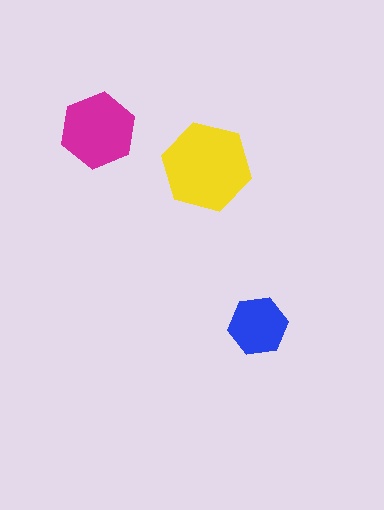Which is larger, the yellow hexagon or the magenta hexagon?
The yellow one.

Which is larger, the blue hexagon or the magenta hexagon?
The magenta one.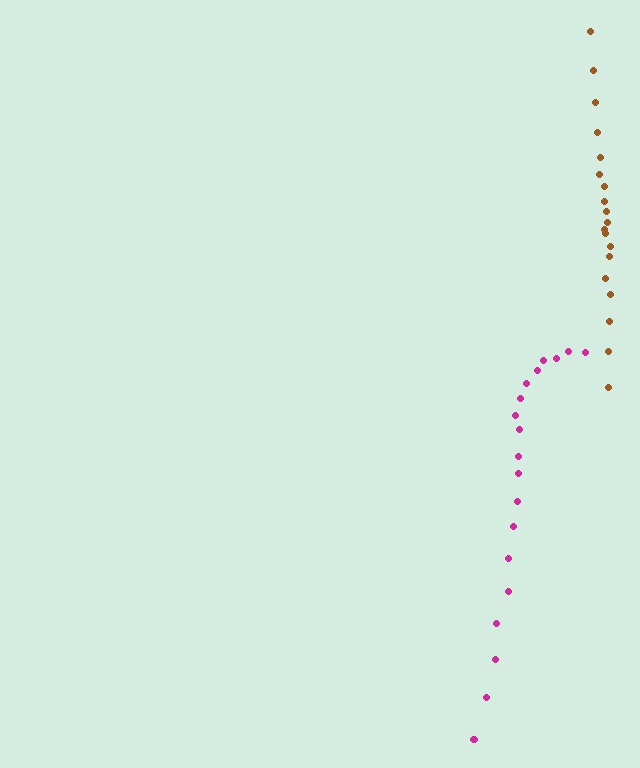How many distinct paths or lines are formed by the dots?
There are 2 distinct paths.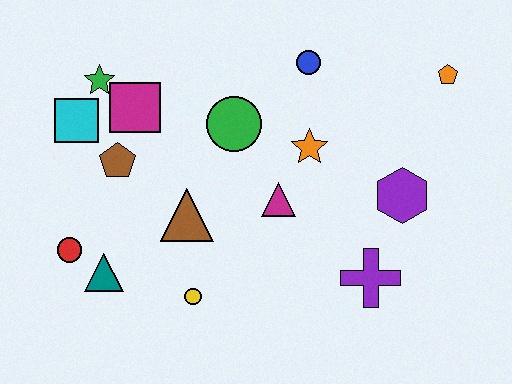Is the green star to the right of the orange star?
No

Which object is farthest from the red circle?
The orange pentagon is farthest from the red circle.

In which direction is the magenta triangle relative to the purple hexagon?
The magenta triangle is to the left of the purple hexagon.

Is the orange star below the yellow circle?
No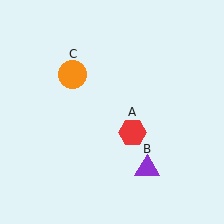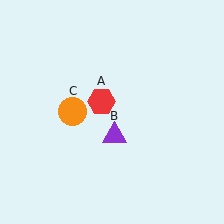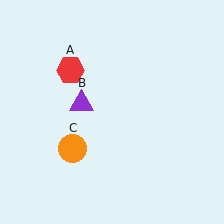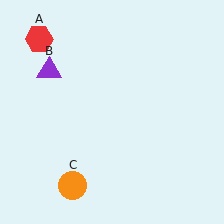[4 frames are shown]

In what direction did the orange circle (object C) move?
The orange circle (object C) moved down.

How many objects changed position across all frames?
3 objects changed position: red hexagon (object A), purple triangle (object B), orange circle (object C).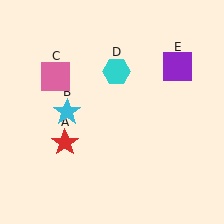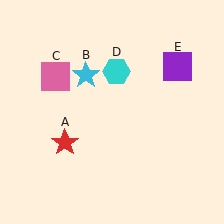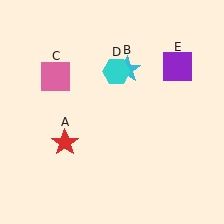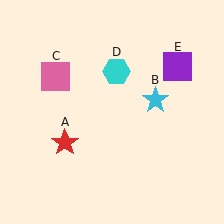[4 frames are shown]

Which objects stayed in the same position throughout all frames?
Red star (object A) and pink square (object C) and cyan hexagon (object D) and purple square (object E) remained stationary.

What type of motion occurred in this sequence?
The cyan star (object B) rotated clockwise around the center of the scene.